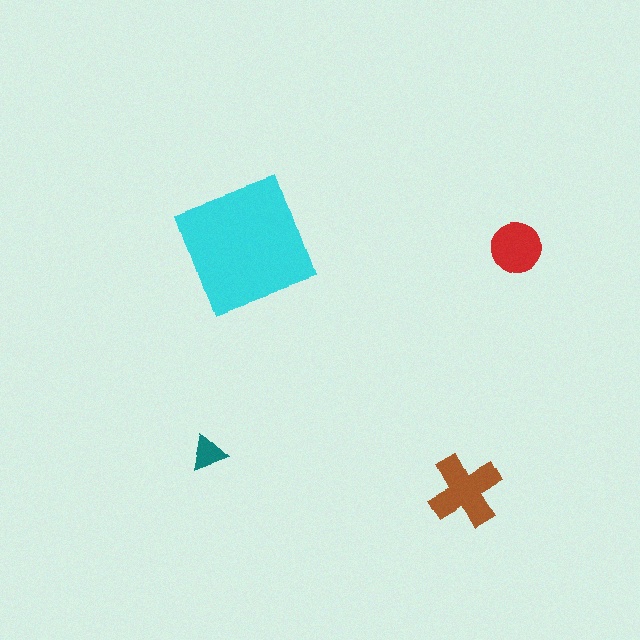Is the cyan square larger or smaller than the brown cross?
Larger.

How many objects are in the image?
There are 4 objects in the image.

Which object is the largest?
The cyan square.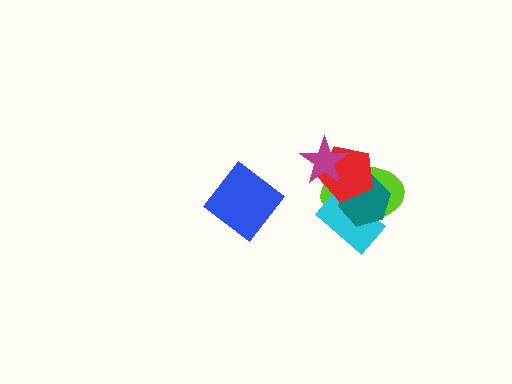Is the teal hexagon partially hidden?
Yes, it is partially covered by another shape.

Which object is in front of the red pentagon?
The magenta star is in front of the red pentagon.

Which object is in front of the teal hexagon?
The red pentagon is in front of the teal hexagon.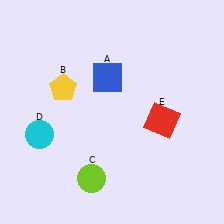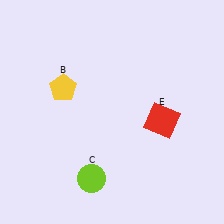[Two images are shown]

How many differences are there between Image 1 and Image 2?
There are 2 differences between the two images.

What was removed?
The cyan circle (D), the blue square (A) were removed in Image 2.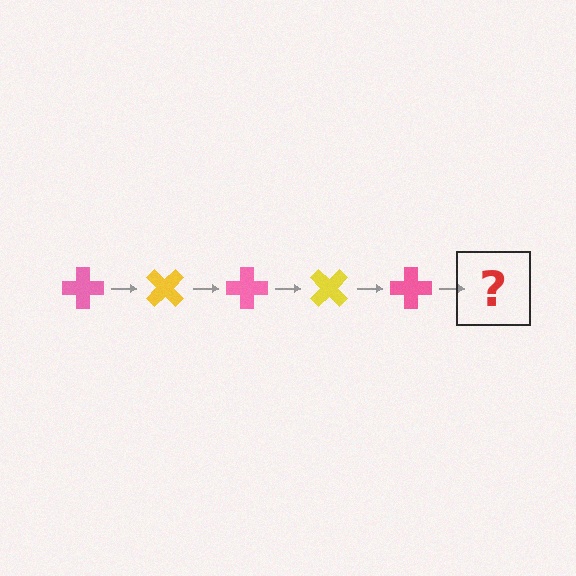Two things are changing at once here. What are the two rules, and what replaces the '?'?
The two rules are that it rotates 45 degrees each step and the color cycles through pink and yellow. The '?' should be a yellow cross, rotated 225 degrees from the start.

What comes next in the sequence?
The next element should be a yellow cross, rotated 225 degrees from the start.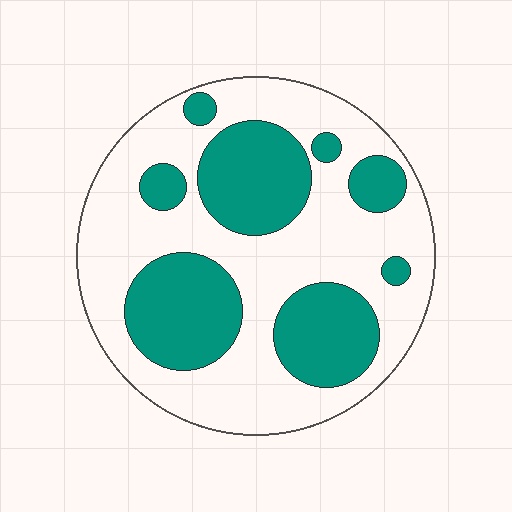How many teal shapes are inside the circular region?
8.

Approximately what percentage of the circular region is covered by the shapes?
Approximately 35%.